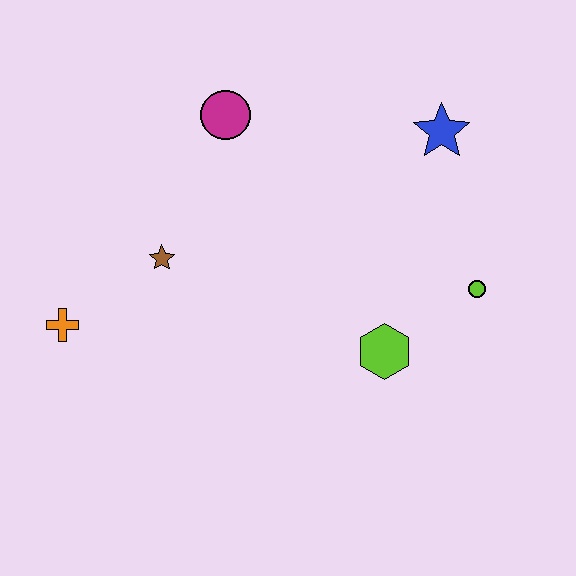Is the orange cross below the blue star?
Yes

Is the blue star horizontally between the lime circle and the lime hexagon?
Yes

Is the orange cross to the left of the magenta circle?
Yes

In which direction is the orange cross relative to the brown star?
The orange cross is to the left of the brown star.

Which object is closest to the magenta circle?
The brown star is closest to the magenta circle.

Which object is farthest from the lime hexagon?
The orange cross is farthest from the lime hexagon.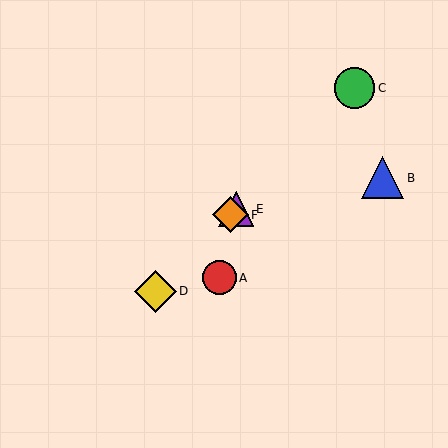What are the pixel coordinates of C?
Object C is at (355, 88).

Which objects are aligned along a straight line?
Objects C, D, E, F are aligned along a straight line.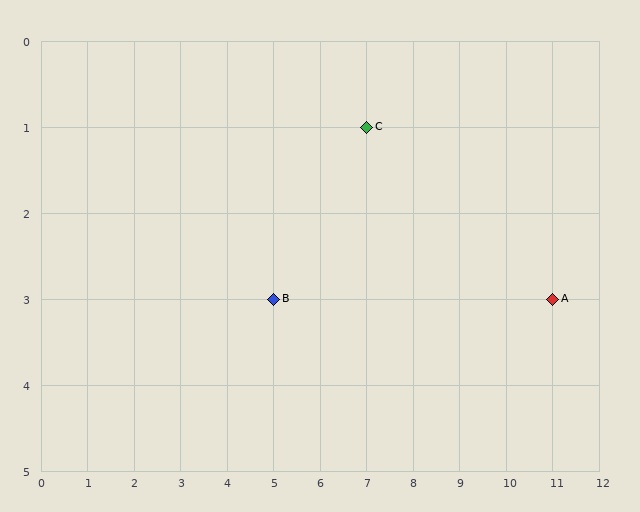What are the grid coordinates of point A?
Point A is at grid coordinates (11, 3).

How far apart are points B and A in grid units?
Points B and A are 6 columns apart.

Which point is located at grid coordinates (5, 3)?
Point B is at (5, 3).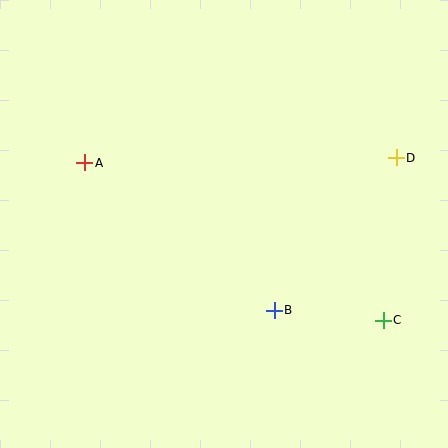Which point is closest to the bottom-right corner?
Point C is closest to the bottom-right corner.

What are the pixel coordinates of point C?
Point C is at (383, 320).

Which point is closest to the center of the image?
Point B at (274, 310) is closest to the center.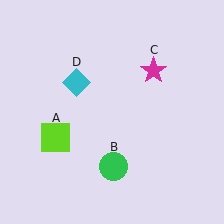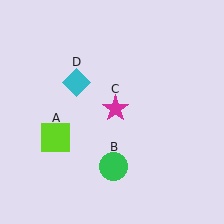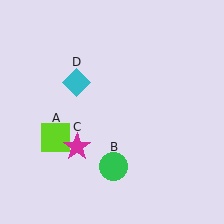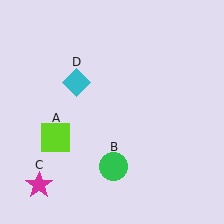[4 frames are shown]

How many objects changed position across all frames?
1 object changed position: magenta star (object C).